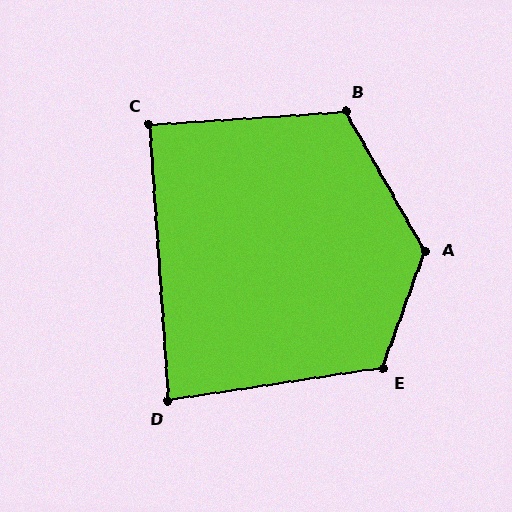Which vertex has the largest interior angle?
A, at approximately 130 degrees.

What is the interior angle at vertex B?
Approximately 116 degrees (obtuse).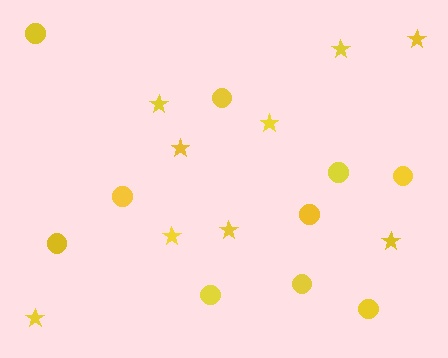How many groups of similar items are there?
There are 2 groups: one group of stars (9) and one group of circles (10).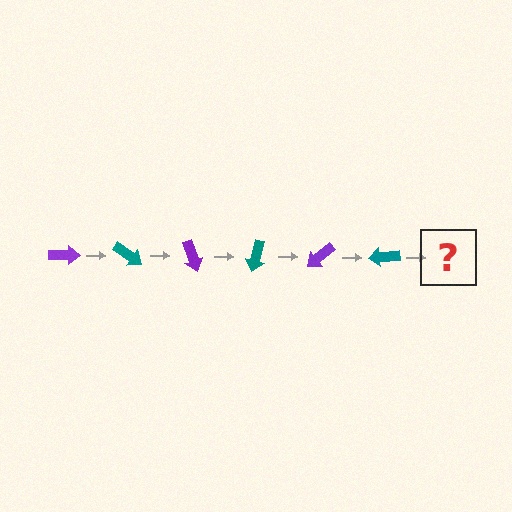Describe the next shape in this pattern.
It should be a purple arrow, rotated 210 degrees from the start.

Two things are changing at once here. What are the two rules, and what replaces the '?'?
The two rules are that it rotates 35 degrees each step and the color cycles through purple and teal. The '?' should be a purple arrow, rotated 210 degrees from the start.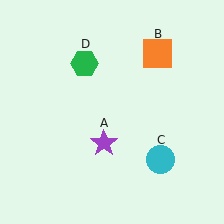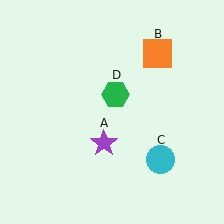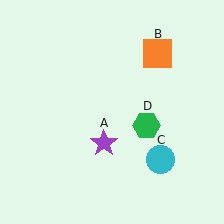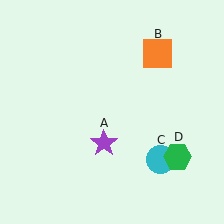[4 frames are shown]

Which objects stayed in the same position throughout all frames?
Purple star (object A) and orange square (object B) and cyan circle (object C) remained stationary.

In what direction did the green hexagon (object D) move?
The green hexagon (object D) moved down and to the right.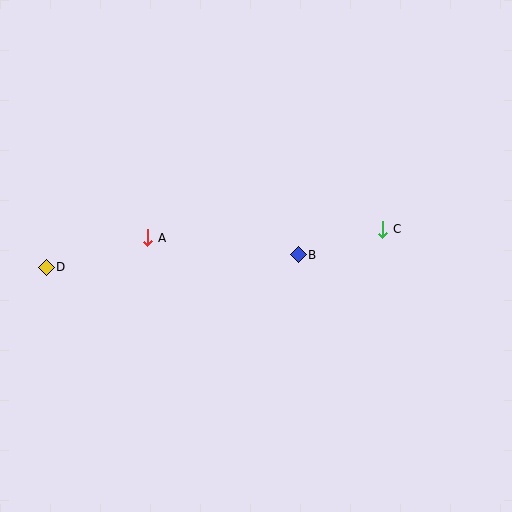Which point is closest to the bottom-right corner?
Point C is closest to the bottom-right corner.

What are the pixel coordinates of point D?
Point D is at (46, 267).